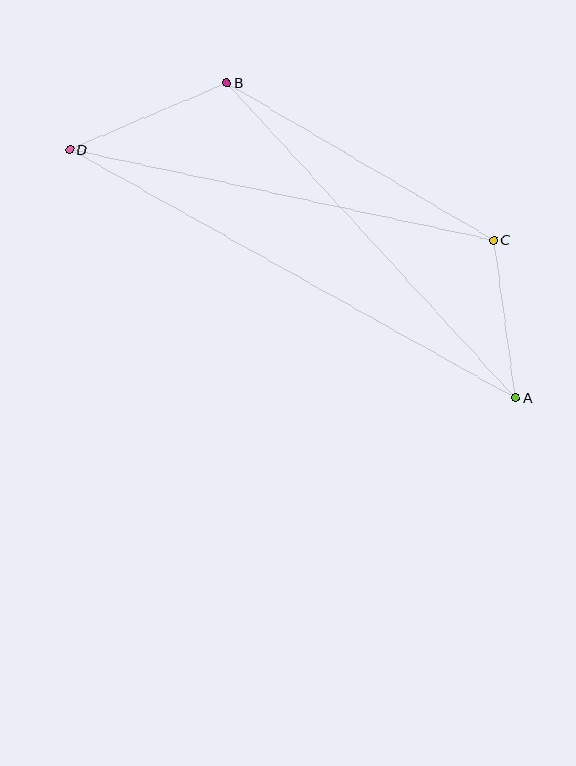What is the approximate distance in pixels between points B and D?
The distance between B and D is approximately 171 pixels.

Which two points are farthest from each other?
Points A and D are farthest from each other.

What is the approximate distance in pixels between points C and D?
The distance between C and D is approximately 433 pixels.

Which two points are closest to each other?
Points A and C are closest to each other.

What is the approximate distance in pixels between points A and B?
The distance between A and B is approximately 427 pixels.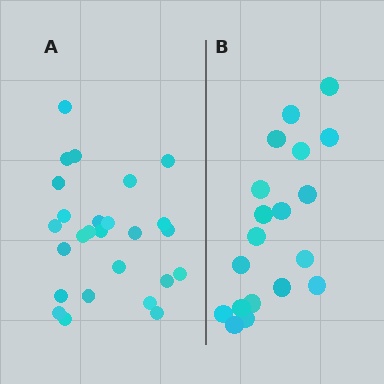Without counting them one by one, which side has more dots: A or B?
Region A (the left region) has more dots.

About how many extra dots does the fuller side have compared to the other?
Region A has roughly 8 or so more dots than region B.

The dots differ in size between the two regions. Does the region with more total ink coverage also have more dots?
No. Region B has more total ink coverage because its dots are larger, but region A actually contains more individual dots. Total area can be misleading — the number of items is what matters here.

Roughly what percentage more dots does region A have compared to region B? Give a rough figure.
About 35% more.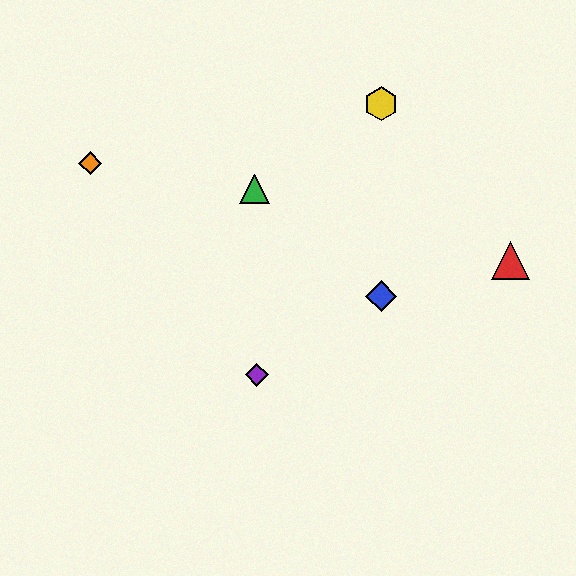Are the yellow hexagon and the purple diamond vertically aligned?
No, the yellow hexagon is at x≈381 and the purple diamond is at x≈257.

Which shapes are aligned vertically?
The blue diamond, the yellow hexagon are aligned vertically.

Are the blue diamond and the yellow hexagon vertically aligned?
Yes, both are at x≈381.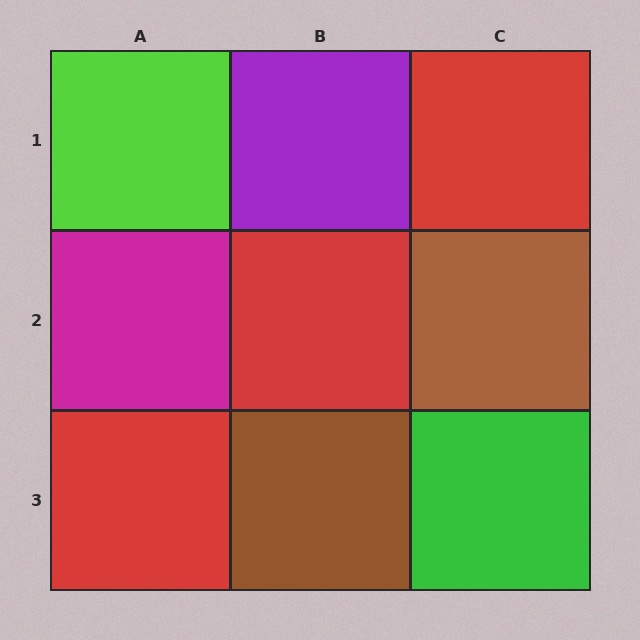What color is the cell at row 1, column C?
Red.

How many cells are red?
3 cells are red.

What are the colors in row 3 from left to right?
Red, brown, green.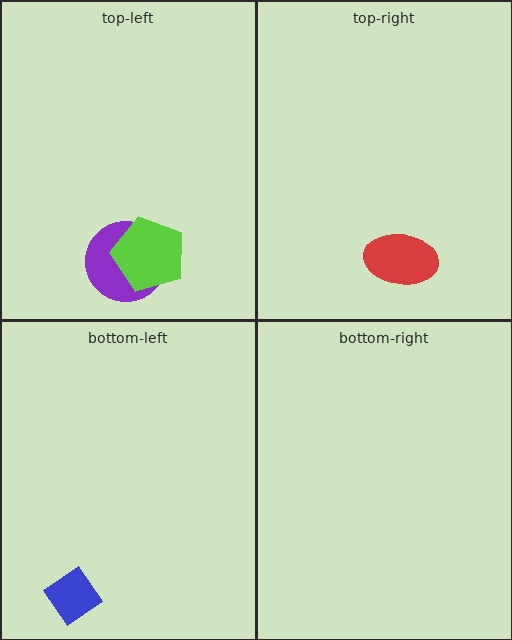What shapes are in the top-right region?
The red ellipse.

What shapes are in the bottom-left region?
The blue diamond.